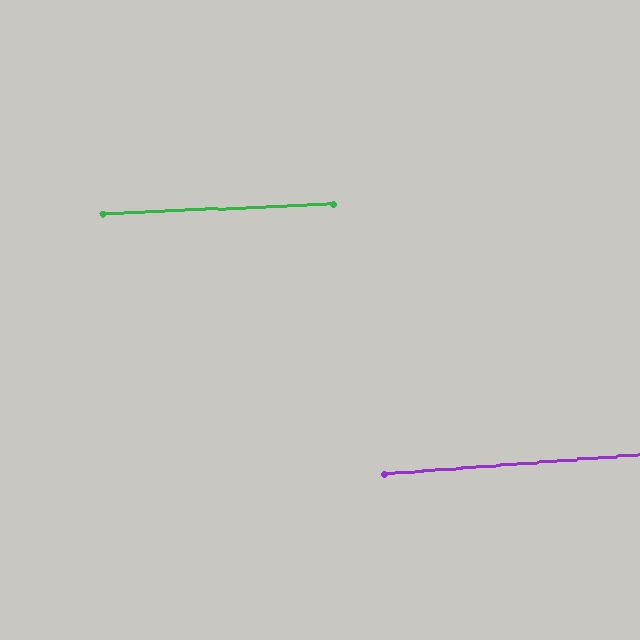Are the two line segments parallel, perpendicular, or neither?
Parallel — their directions differ by only 1.8°.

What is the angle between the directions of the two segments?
Approximately 2 degrees.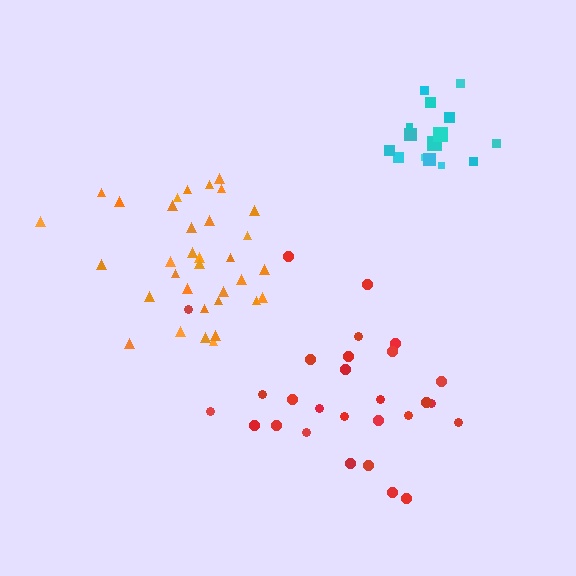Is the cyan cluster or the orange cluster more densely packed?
Cyan.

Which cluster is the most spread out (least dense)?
Red.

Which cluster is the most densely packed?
Cyan.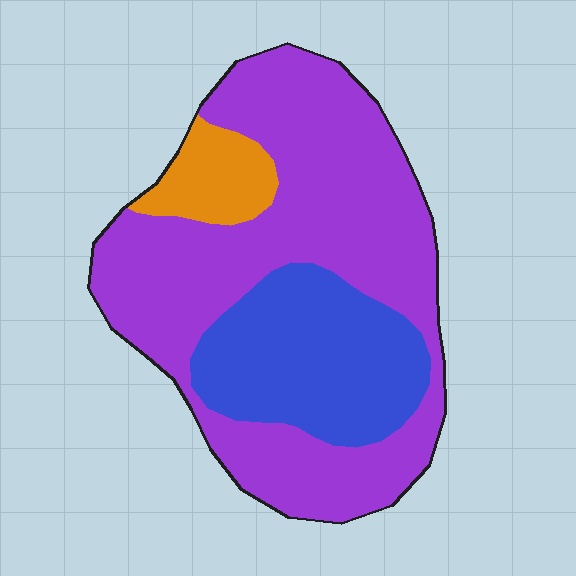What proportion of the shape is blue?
Blue takes up between a quarter and a half of the shape.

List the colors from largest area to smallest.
From largest to smallest: purple, blue, orange.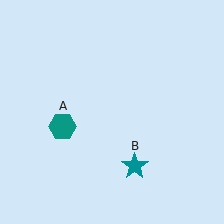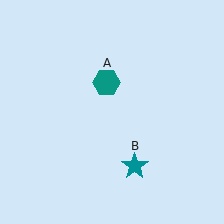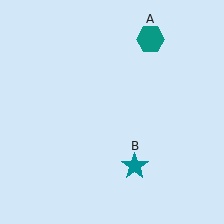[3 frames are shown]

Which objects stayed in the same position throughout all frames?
Teal star (object B) remained stationary.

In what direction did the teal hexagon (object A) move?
The teal hexagon (object A) moved up and to the right.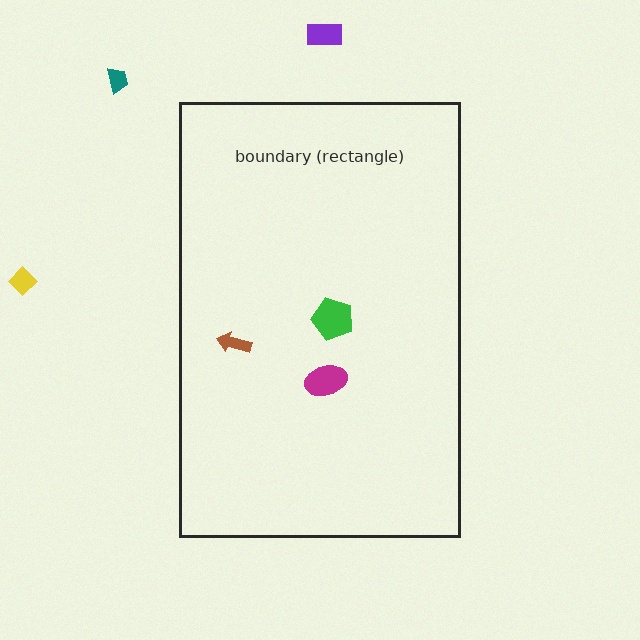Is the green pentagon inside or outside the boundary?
Inside.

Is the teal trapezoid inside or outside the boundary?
Outside.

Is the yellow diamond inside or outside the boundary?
Outside.